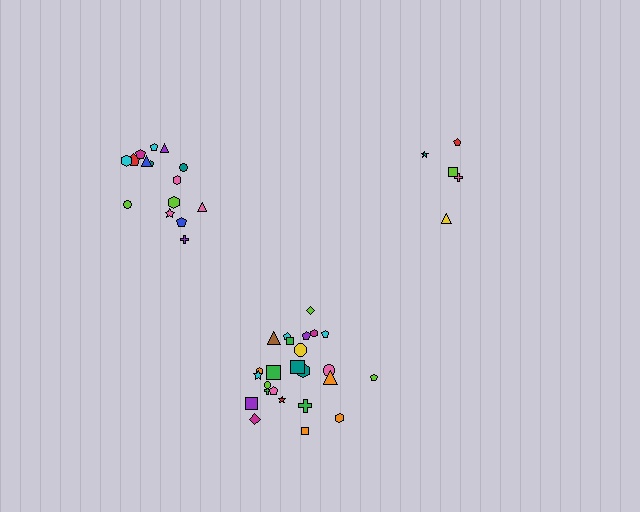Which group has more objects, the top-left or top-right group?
The top-left group.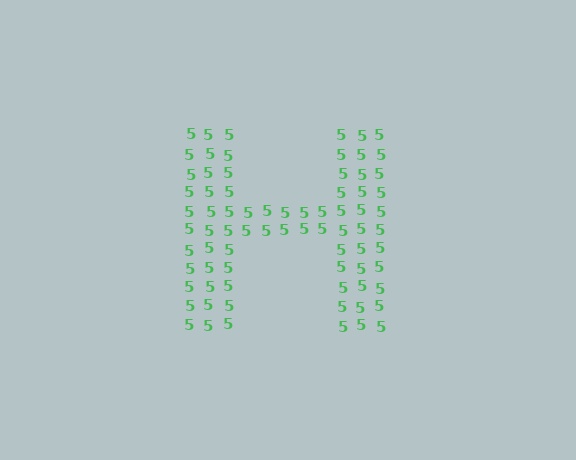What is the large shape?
The large shape is the letter H.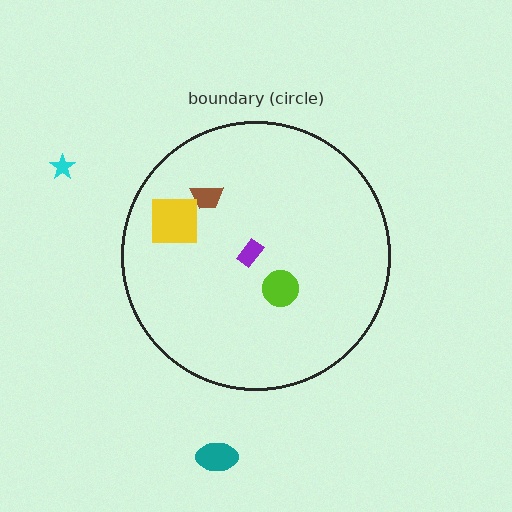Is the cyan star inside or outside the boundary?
Outside.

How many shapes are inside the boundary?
4 inside, 2 outside.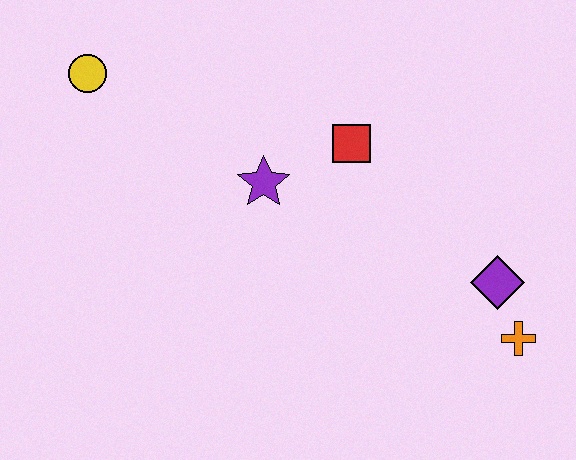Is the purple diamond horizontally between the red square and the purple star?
No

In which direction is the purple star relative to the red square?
The purple star is to the left of the red square.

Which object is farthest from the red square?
The yellow circle is farthest from the red square.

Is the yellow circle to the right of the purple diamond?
No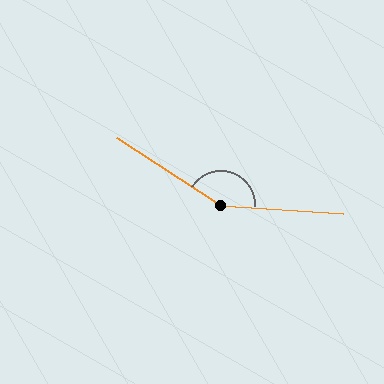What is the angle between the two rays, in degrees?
Approximately 152 degrees.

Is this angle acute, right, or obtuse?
It is obtuse.